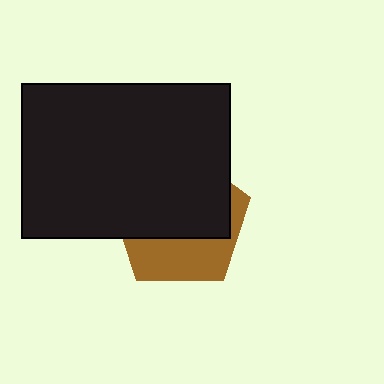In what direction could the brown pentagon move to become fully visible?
The brown pentagon could move down. That would shift it out from behind the black rectangle entirely.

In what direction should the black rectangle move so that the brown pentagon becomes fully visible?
The black rectangle should move up. That is the shortest direction to clear the overlap and leave the brown pentagon fully visible.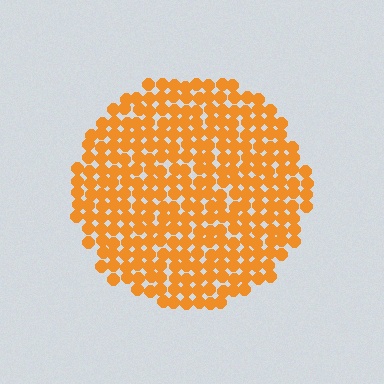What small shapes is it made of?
It is made of small circles.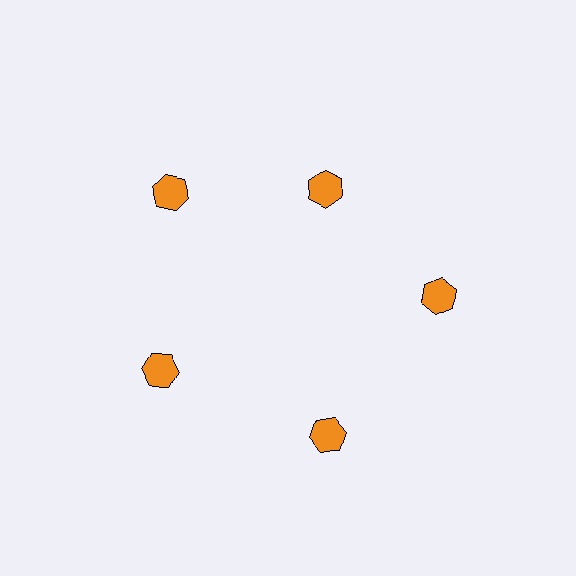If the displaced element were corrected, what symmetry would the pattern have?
It would have 5-fold rotational symmetry — the pattern would map onto itself every 72 degrees.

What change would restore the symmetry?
The symmetry would be restored by moving it outward, back onto the ring so that all 5 hexagons sit at equal angles and equal distance from the center.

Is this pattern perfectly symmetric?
No. The 5 orange hexagons are arranged in a ring, but one element near the 1 o'clock position is pulled inward toward the center, breaking the 5-fold rotational symmetry.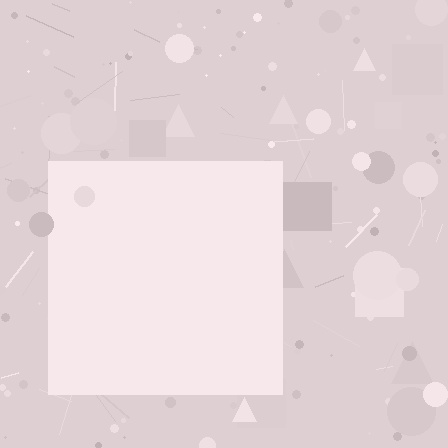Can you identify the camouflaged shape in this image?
The camouflaged shape is a square.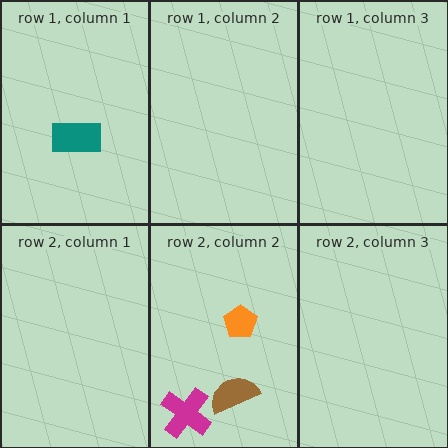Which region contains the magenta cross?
The row 2, column 2 region.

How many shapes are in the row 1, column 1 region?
1.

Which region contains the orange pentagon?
The row 2, column 2 region.